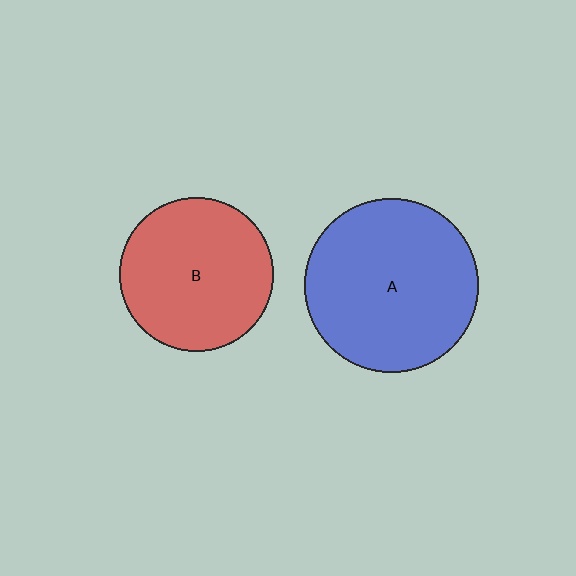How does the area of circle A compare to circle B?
Approximately 1.3 times.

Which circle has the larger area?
Circle A (blue).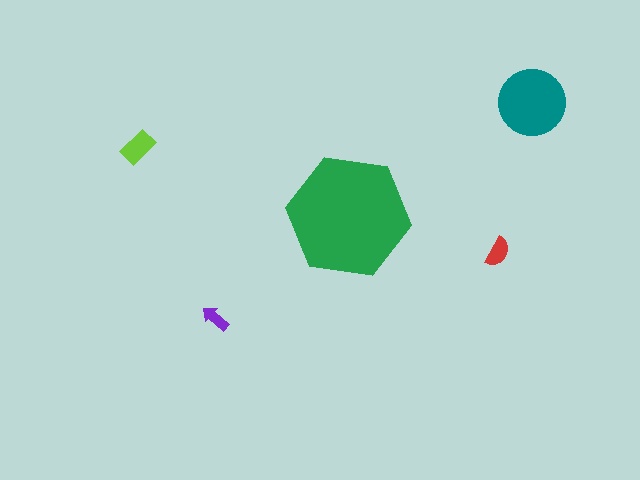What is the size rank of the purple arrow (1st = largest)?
5th.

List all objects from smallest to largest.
The purple arrow, the red semicircle, the lime rectangle, the teal circle, the green hexagon.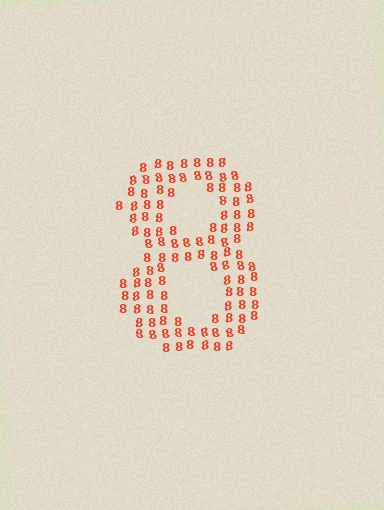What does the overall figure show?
The overall figure shows the digit 8.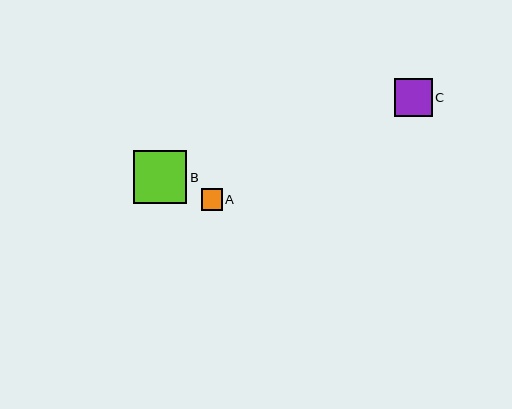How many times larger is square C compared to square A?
Square C is approximately 1.8 times the size of square A.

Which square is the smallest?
Square A is the smallest with a size of approximately 21 pixels.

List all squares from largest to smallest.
From largest to smallest: B, C, A.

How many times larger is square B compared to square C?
Square B is approximately 1.4 times the size of square C.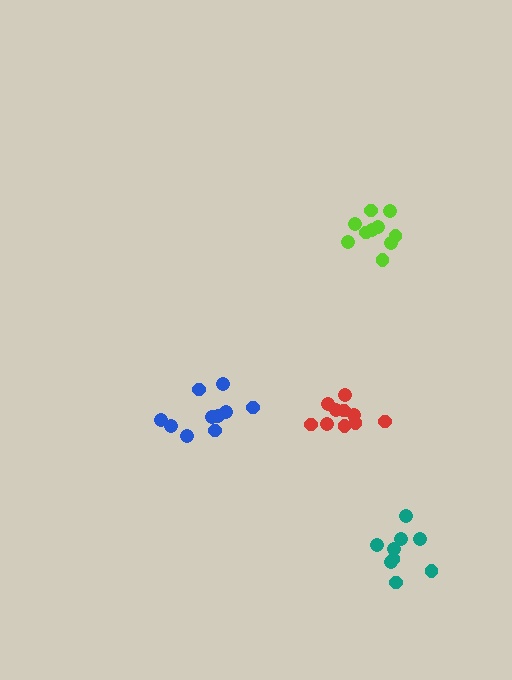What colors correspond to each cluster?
The clusters are colored: blue, red, lime, teal.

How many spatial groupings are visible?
There are 4 spatial groupings.